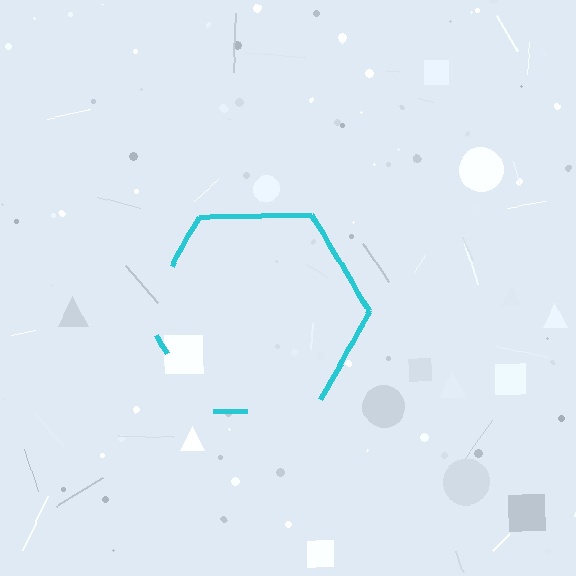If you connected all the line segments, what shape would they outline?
They would outline a hexagon.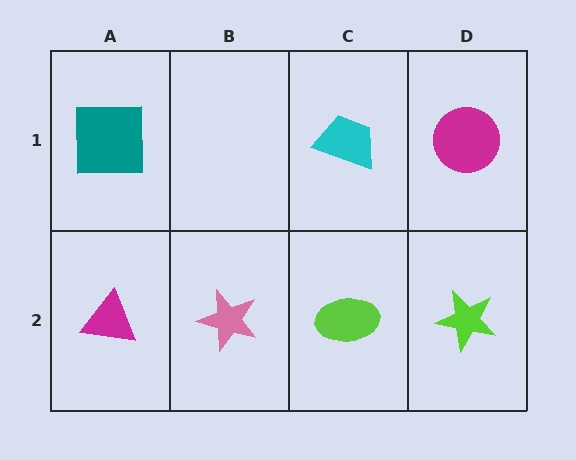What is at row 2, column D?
A lime star.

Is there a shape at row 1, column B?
No, that cell is empty.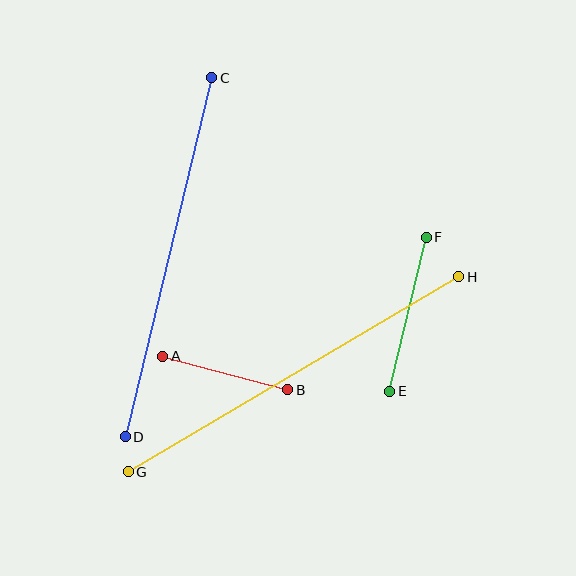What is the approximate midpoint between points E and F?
The midpoint is at approximately (408, 314) pixels.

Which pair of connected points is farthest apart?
Points G and H are farthest apart.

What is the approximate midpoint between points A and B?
The midpoint is at approximately (225, 373) pixels.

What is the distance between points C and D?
The distance is approximately 369 pixels.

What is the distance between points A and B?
The distance is approximately 130 pixels.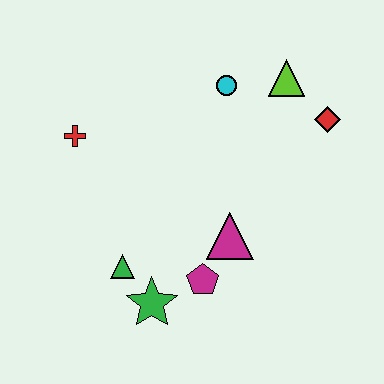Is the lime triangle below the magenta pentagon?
No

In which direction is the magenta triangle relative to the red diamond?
The magenta triangle is below the red diamond.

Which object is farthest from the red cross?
The red diamond is farthest from the red cross.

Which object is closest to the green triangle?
The green star is closest to the green triangle.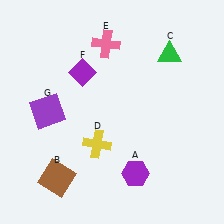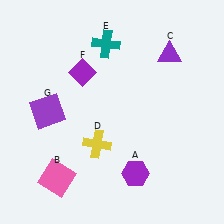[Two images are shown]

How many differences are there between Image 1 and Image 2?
There are 3 differences between the two images.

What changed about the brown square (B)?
In Image 1, B is brown. In Image 2, it changed to pink.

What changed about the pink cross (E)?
In Image 1, E is pink. In Image 2, it changed to teal.